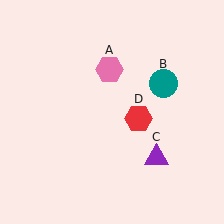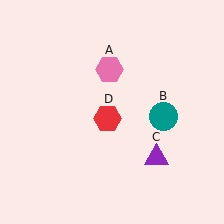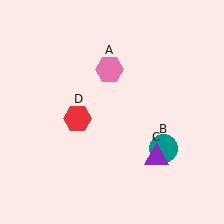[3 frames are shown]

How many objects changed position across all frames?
2 objects changed position: teal circle (object B), red hexagon (object D).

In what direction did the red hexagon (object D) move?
The red hexagon (object D) moved left.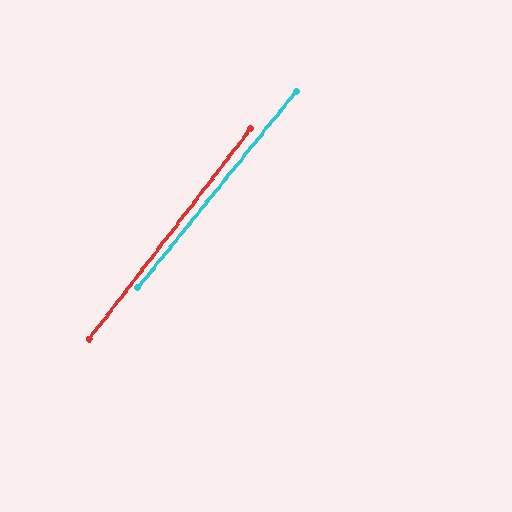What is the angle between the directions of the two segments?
Approximately 1 degree.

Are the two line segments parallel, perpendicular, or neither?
Parallel — their directions differ by only 1.3°.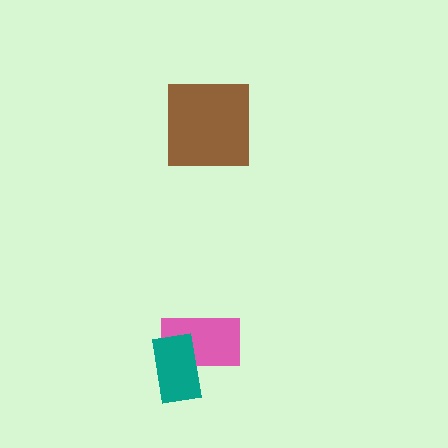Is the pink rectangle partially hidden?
Yes, it is partially covered by another shape.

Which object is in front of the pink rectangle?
The teal rectangle is in front of the pink rectangle.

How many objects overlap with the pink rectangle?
1 object overlaps with the pink rectangle.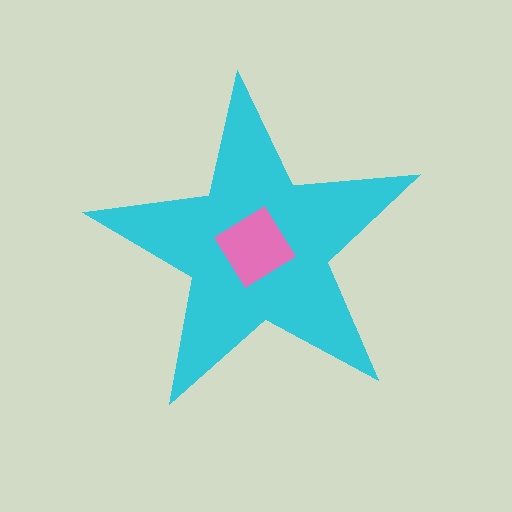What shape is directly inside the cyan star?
The pink diamond.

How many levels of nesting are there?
2.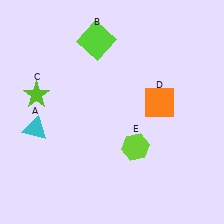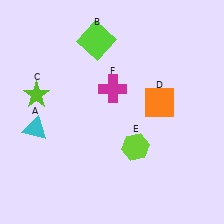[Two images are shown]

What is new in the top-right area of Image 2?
A magenta cross (F) was added in the top-right area of Image 2.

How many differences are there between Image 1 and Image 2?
There is 1 difference between the two images.